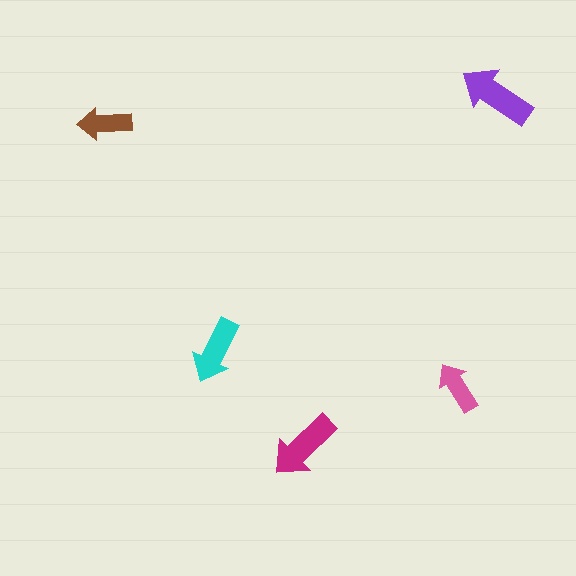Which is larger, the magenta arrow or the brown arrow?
The magenta one.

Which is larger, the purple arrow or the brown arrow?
The purple one.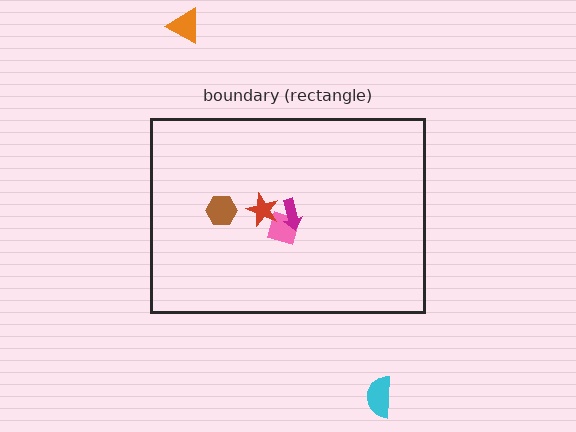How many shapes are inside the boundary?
4 inside, 2 outside.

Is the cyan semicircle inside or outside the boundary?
Outside.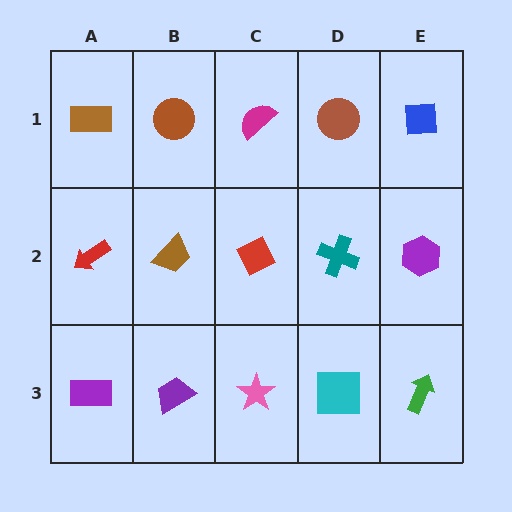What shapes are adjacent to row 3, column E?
A purple hexagon (row 2, column E), a cyan square (row 3, column D).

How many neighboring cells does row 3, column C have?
3.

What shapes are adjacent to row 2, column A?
A brown rectangle (row 1, column A), a purple rectangle (row 3, column A), a brown trapezoid (row 2, column B).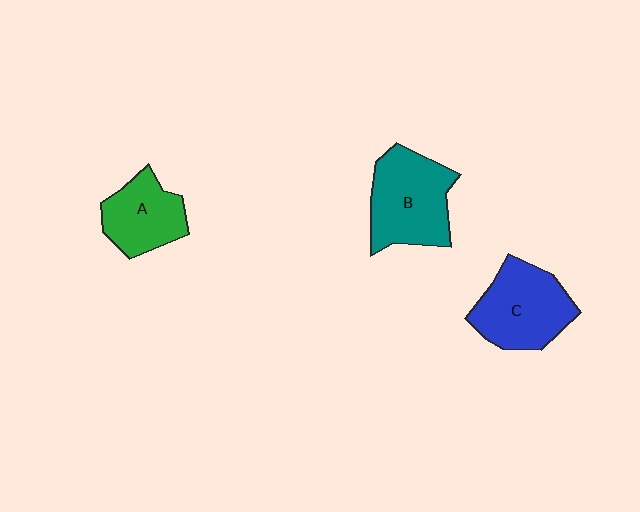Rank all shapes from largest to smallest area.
From largest to smallest: B (teal), C (blue), A (green).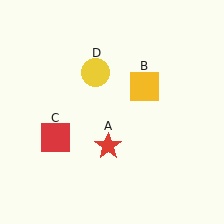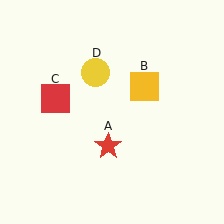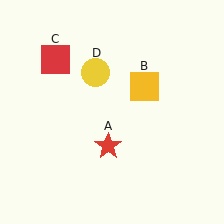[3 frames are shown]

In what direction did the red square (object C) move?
The red square (object C) moved up.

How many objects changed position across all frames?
1 object changed position: red square (object C).